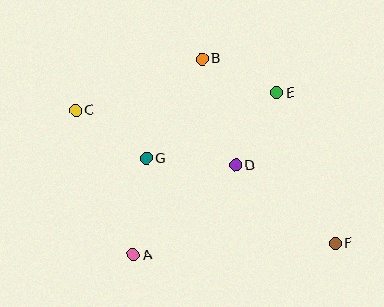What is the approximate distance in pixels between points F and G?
The distance between F and G is approximately 207 pixels.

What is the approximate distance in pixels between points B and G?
The distance between B and G is approximately 114 pixels.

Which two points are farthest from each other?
Points C and F are farthest from each other.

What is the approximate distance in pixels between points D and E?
The distance between D and E is approximately 83 pixels.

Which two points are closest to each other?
Points B and E are closest to each other.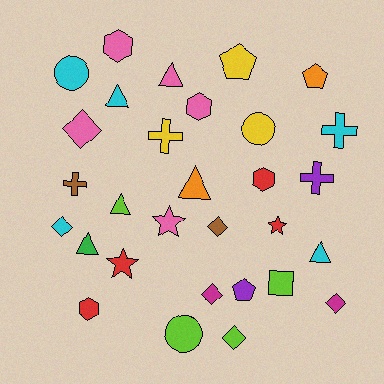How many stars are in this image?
There are 3 stars.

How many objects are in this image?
There are 30 objects.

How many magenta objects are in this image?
There are 2 magenta objects.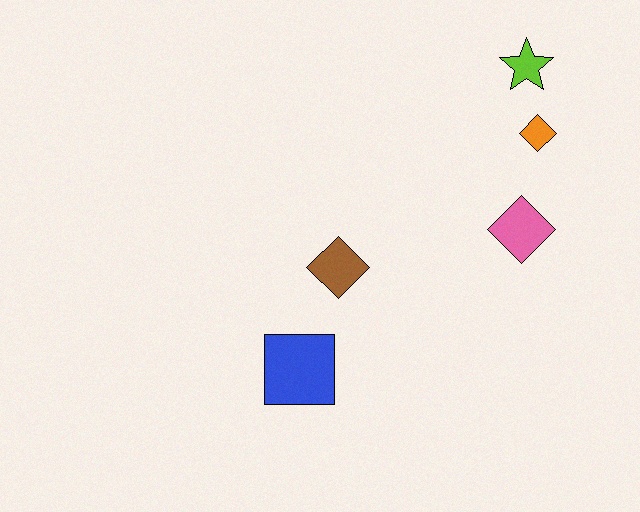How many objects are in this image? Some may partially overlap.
There are 5 objects.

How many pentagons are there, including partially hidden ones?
There are no pentagons.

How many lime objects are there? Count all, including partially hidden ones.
There is 1 lime object.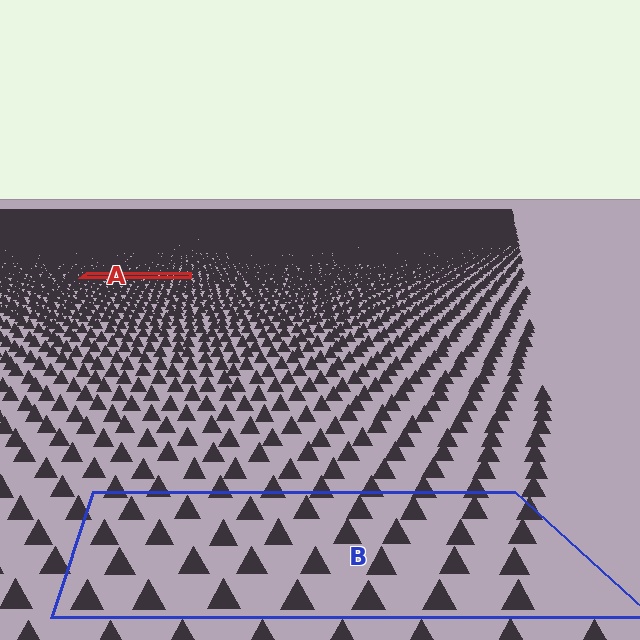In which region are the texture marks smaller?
The texture marks are smaller in region A, because it is farther away.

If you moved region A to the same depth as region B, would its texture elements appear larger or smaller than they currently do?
They would appear larger. At a closer depth, the same texture elements are projected at a bigger on-screen size.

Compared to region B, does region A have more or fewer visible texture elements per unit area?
Region A has more texture elements per unit area — they are packed more densely because it is farther away.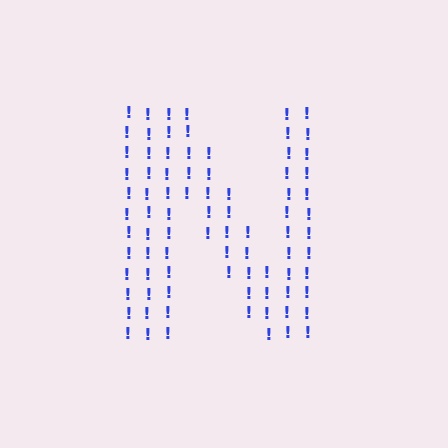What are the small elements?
The small elements are exclamation marks.